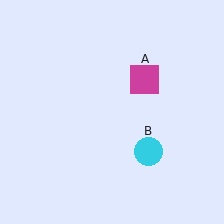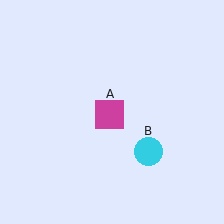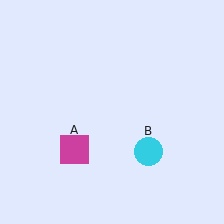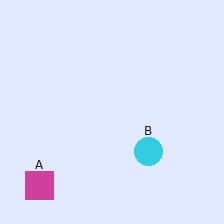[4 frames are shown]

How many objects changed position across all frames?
1 object changed position: magenta square (object A).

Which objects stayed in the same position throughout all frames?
Cyan circle (object B) remained stationary.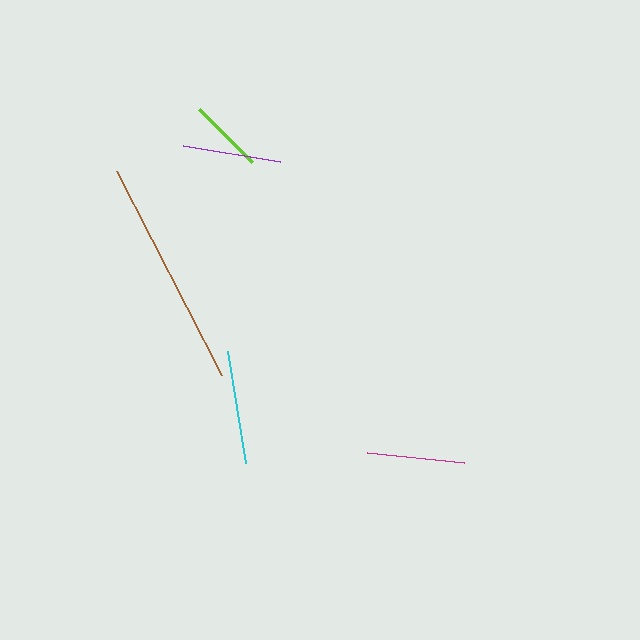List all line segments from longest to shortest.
From longest to shortest: brown, cyan, purple, magenta, lime.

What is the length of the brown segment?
The brown segment is approximately 230 pixels long.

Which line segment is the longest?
The brown line is the longest at approximately 230 pixels.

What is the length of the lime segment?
The lime segment is approximately 75 pixels long.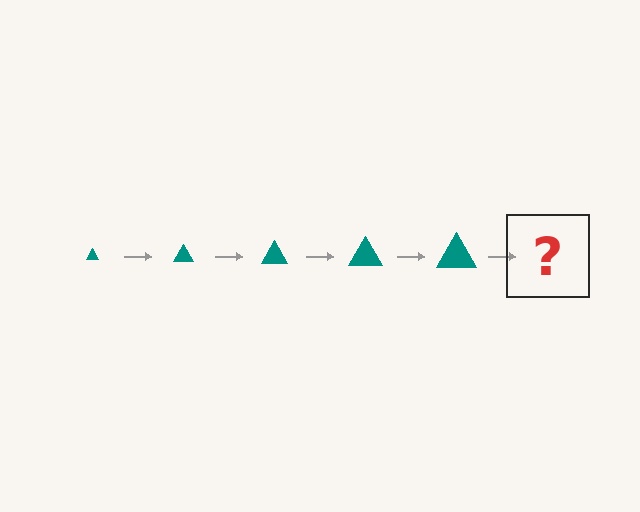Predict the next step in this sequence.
The next step is a teal triangle, larger than the previous one.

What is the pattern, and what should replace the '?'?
The pattern is that the triangle gets progressively larger each step. The '?' should be a teal triangle, larger than the previous one.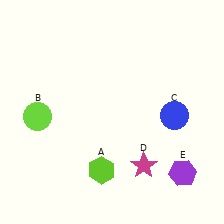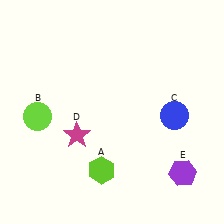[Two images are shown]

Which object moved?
The magenta star (D) moved left.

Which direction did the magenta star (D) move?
The magenta star (D) moved left.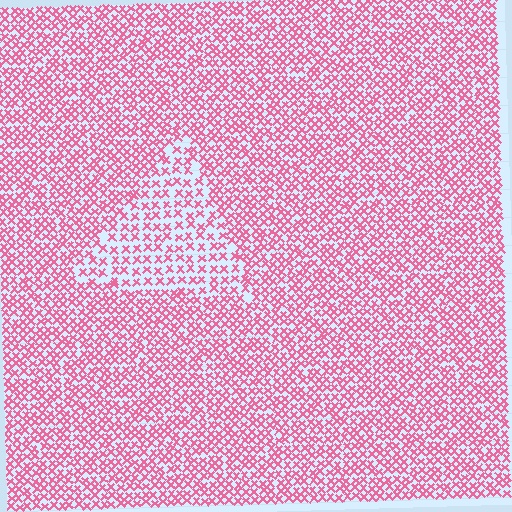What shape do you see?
I see a triangle.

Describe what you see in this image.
The image contains small pink elements arranged at two different densities. A triangle-shaped region is visible where the elements are less densely packed than the surrounding area.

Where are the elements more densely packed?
The elements are more densely packed outside the triangle boundary.